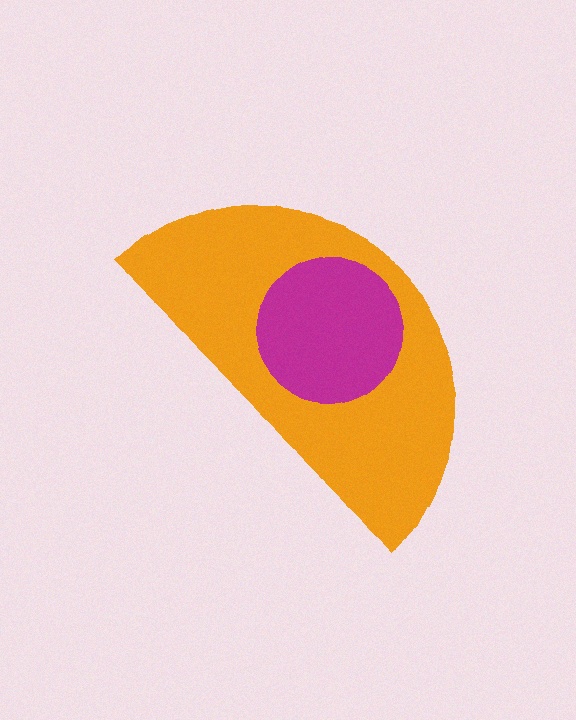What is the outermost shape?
The orange semicircle.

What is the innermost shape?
The magenta circle.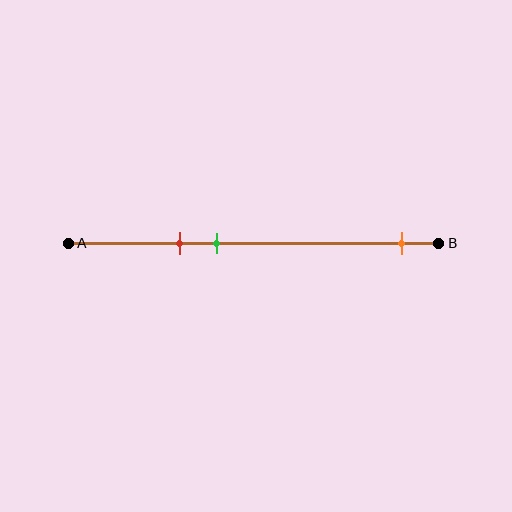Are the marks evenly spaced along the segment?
No, the marks are not evenly spaced.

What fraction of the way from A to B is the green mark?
The green mark is approximately 40% (0.4) of the way from A to B.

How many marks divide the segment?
There are 3 marks dividing the segment.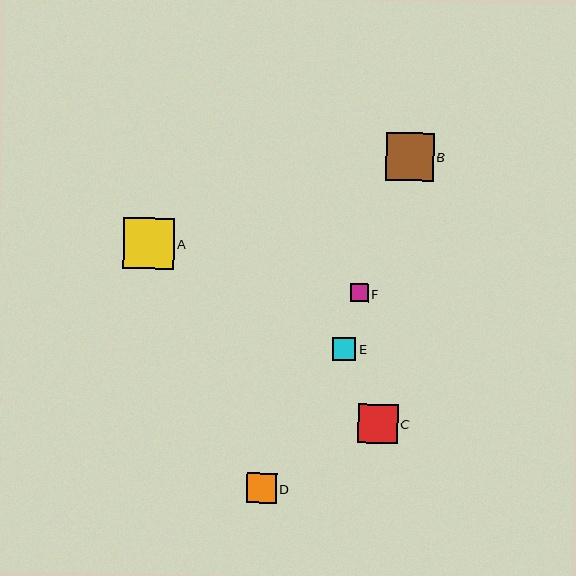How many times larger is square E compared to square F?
Square E is approximately 1.3 times the size of square F.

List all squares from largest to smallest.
From largest to smallest: A, B, C, D, E, F.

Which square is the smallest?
Square F is the smallest with a size of approximately 18 pixels.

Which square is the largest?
Square A is the largest with a size of approximately 51 pixels.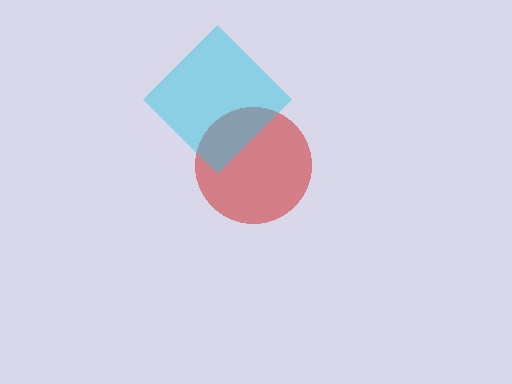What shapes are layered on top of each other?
The layered shapes are: a red circle, a cyan diamond.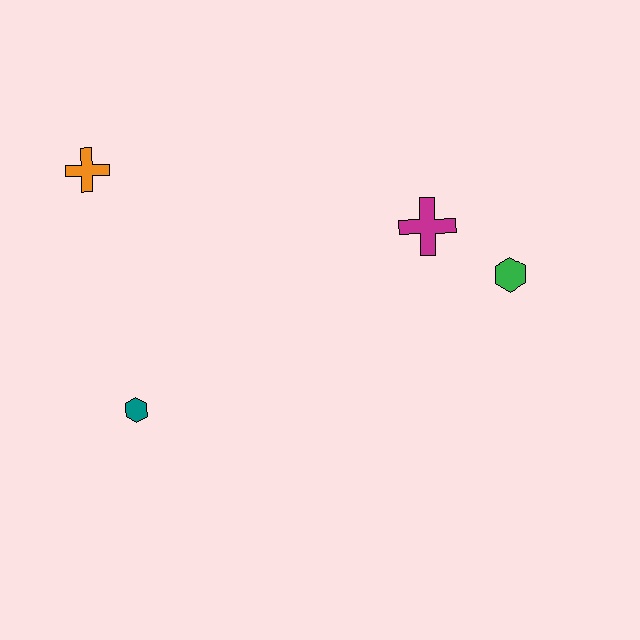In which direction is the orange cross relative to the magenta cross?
The orange cross is to the left of the magenta cross.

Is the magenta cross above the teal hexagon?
Yes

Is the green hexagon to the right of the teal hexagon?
Yes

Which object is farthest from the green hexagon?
The orange cross is farthest from the green hexagon.